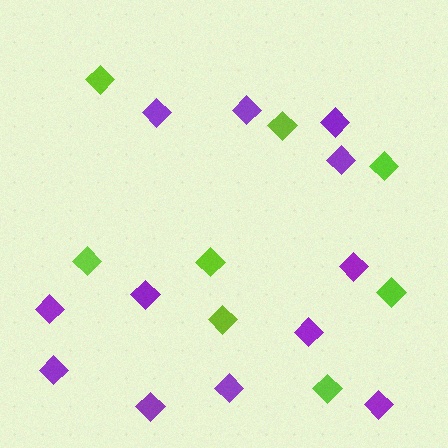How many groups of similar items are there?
There are 2 groups: one group of lime diamonds (8) and one group of purple diamonds (12).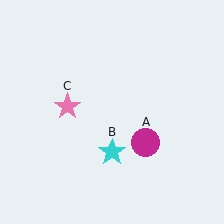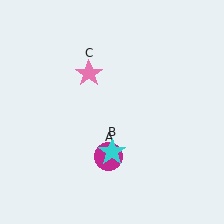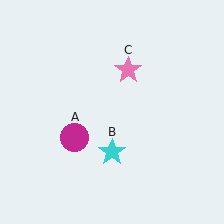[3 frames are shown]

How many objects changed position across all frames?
2 objects changed position: magenta circle (object A), pink star (object C).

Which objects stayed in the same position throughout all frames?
Cyan star (object B) remained stationary.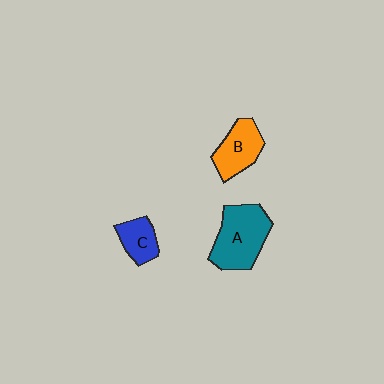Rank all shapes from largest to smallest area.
From largest to smallest: A (teal), B (orange), C (blue).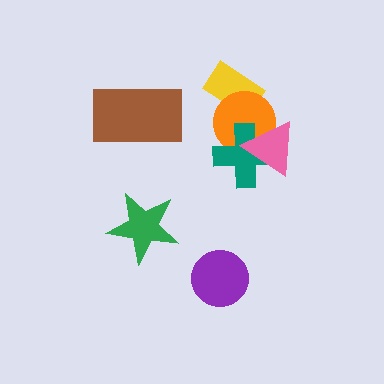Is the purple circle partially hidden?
No, no other shape covers it.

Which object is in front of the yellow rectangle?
The orange circle is in front of the yellow rectangle.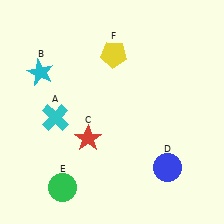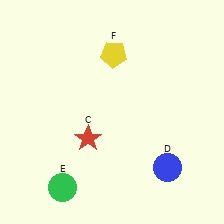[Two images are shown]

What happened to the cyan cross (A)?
The cyan cross (A) was removed in Image 2. It was in the bottom-left area of Image 1.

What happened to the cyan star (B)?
The cyan star (B) was removed in Image 2. It was in the top-left area of Image 1.